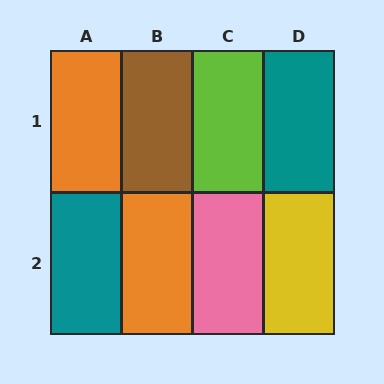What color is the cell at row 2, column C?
Pink.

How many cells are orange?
2 cells are orange.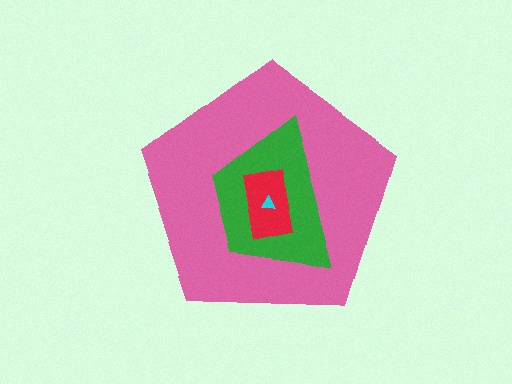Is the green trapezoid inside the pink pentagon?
Yes.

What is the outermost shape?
The pink pentagon.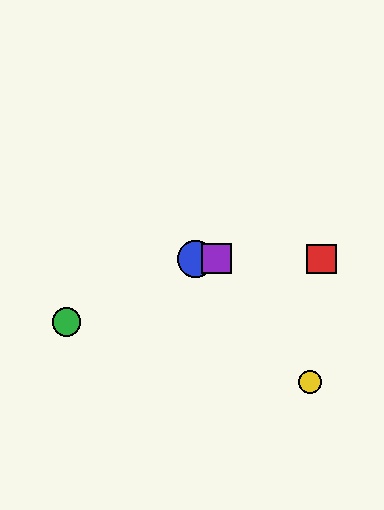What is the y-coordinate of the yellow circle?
The yellow circle is at y≈382.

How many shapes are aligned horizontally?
3 shapes (the red square, the blue circle, the purple square) are aligned horizontally.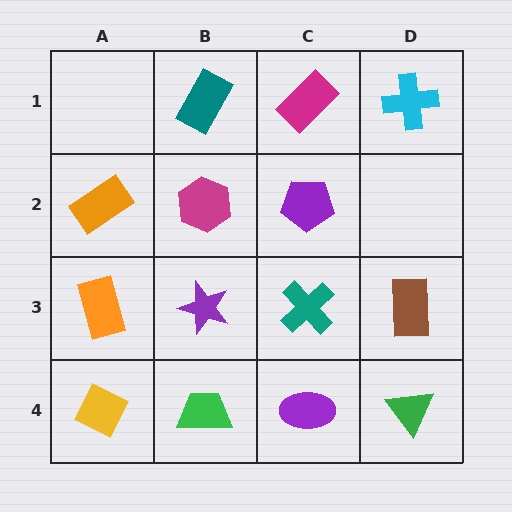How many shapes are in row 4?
4 shapes.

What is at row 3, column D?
A brown rectangle.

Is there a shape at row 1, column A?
No, that cell is empty.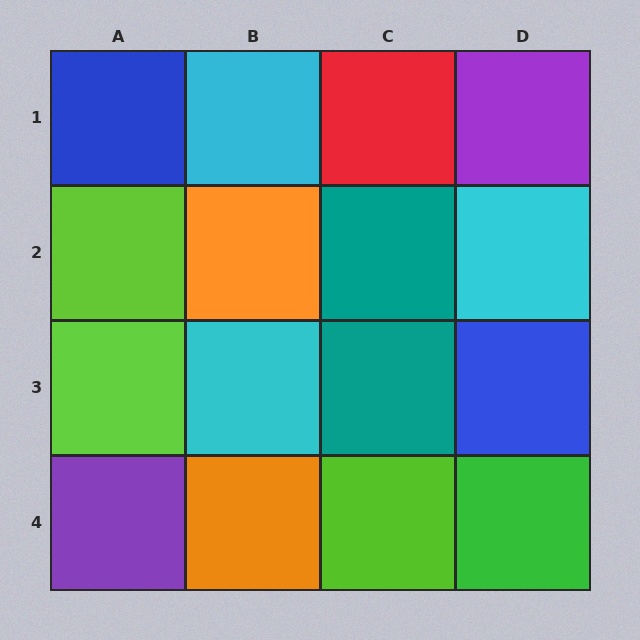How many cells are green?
1 cell is green.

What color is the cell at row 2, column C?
Teal.